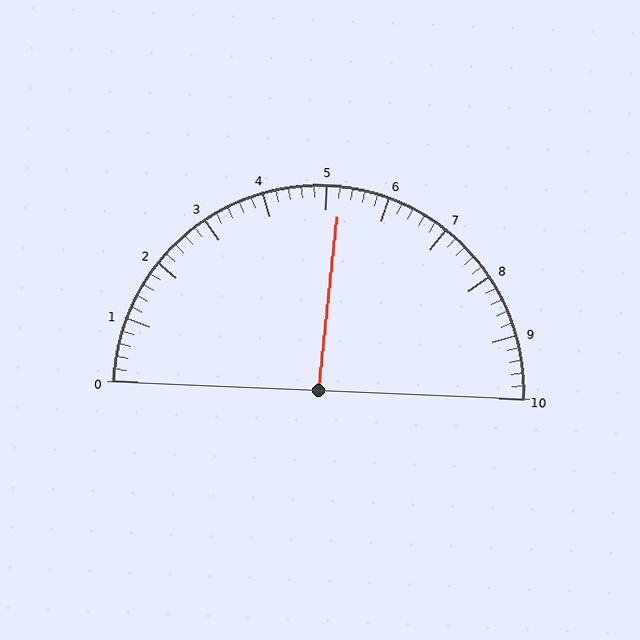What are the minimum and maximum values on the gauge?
The gauge ranges from 0 to 10.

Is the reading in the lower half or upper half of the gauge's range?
The reading is in the upper half of the range (0 to 10).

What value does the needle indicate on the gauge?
The needle indicates approximately 5.2.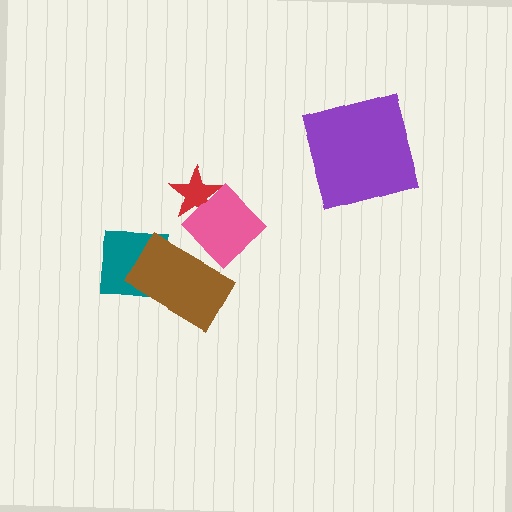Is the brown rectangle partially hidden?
No, no other shape covers it.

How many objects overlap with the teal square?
1 object overlaps with the teal square.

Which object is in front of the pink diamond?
The brown rectangle is in front of the pink diamond.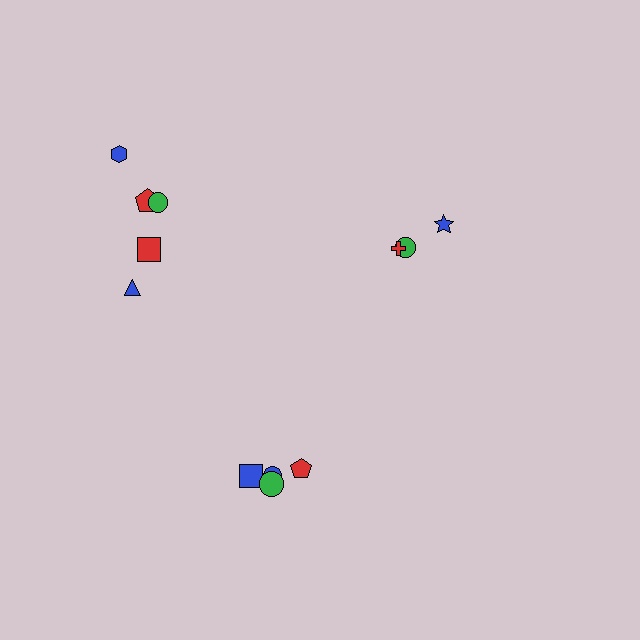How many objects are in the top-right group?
There are 3 objects.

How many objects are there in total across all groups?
There are 12 objects.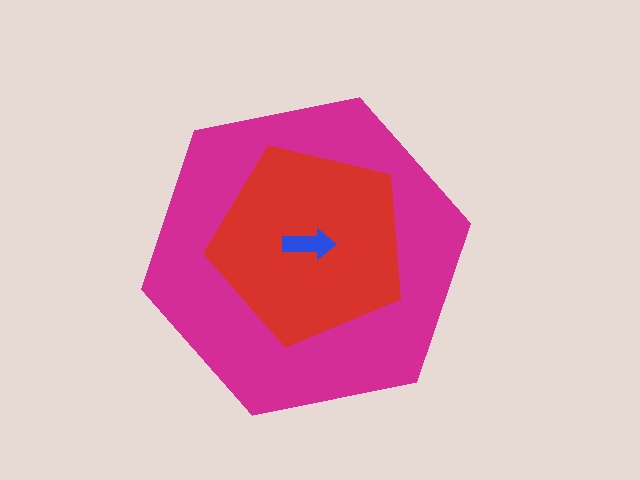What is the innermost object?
The blue arrow.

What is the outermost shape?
The magenta hexagon.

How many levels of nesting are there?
3.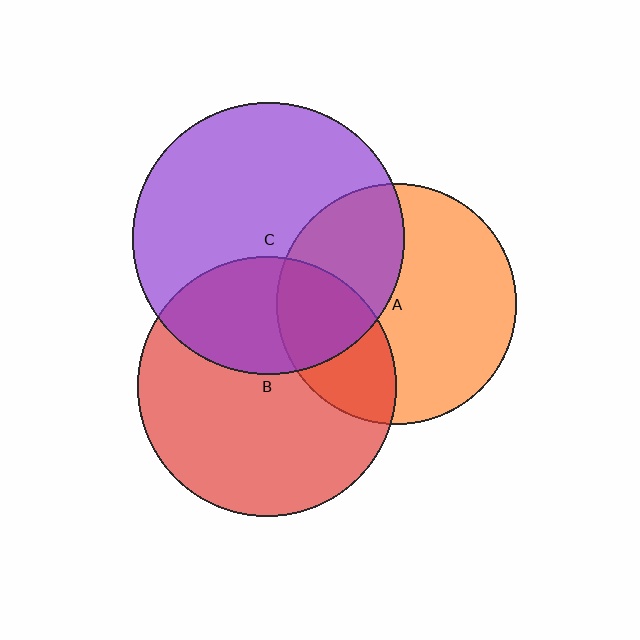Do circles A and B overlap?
Yes.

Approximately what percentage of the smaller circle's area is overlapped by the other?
Approximately 30%.